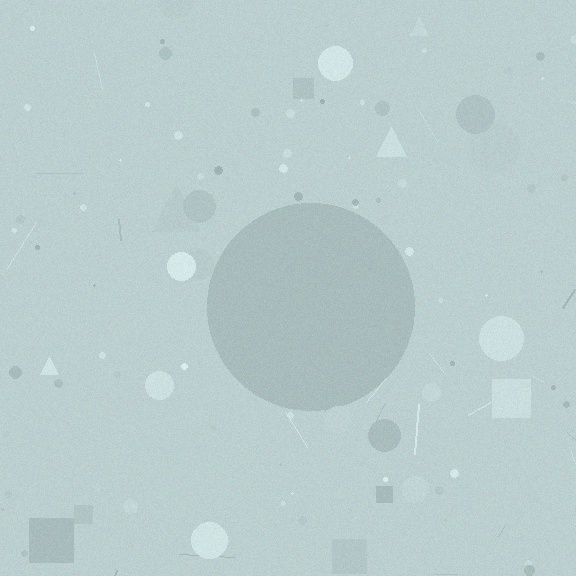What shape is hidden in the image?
A circle is hidden in the image.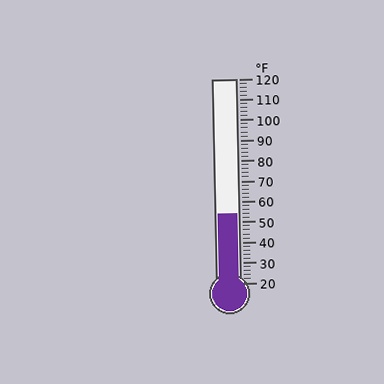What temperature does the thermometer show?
The thermometer shows approximately 54°F.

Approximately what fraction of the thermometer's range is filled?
The thermometer is filled to approximately 35% of its range.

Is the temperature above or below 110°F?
The temperature is below 110°F.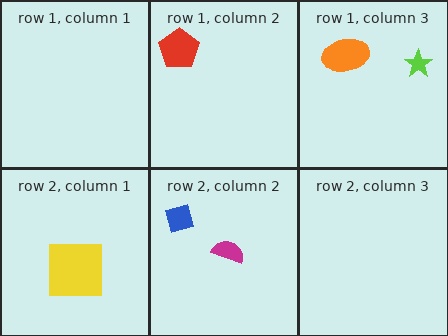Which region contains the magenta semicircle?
The row 2, column 2 region.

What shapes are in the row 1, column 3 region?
The lime star, the orange ellipse.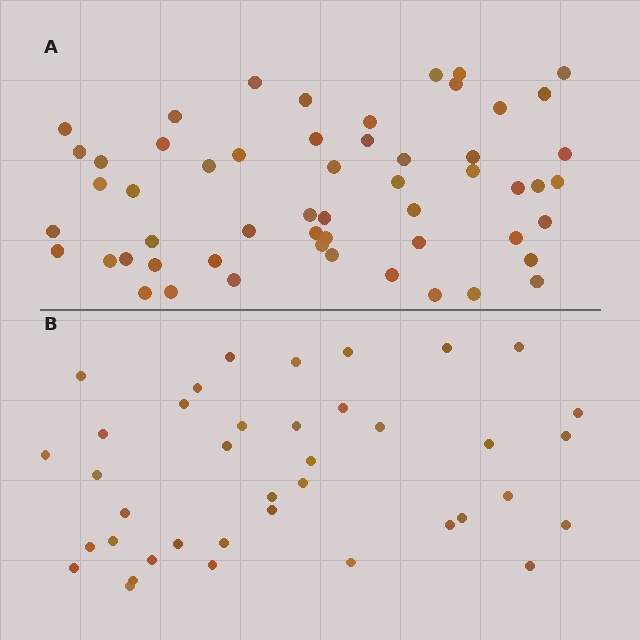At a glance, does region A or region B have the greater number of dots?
Region A (the top region) has more dots.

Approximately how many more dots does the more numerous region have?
Region A has approximately 15 more dots than region B.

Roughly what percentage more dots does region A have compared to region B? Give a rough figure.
About 40% more.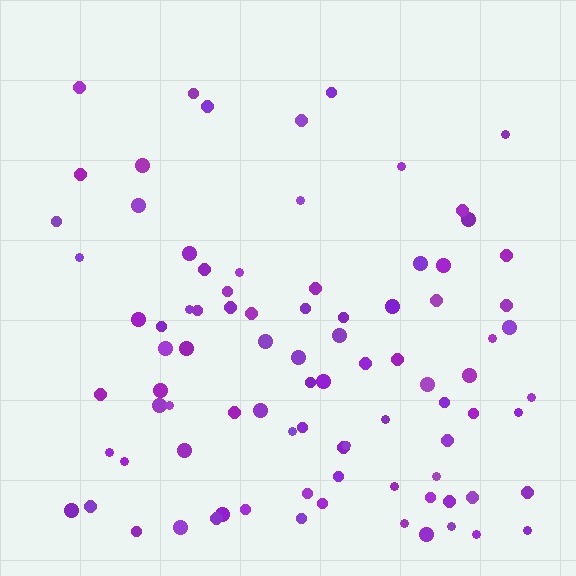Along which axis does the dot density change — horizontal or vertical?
Vertical.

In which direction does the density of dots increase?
From top to bottom, with the bottom side densest.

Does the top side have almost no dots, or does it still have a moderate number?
Still a moderate number, just noticeably fewer than the bottom.